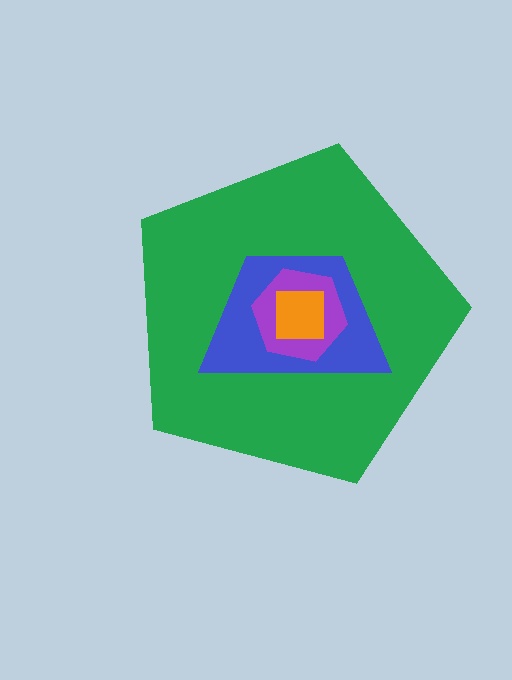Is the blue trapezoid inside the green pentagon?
Yes.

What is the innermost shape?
The orange square.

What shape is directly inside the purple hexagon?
The orange square.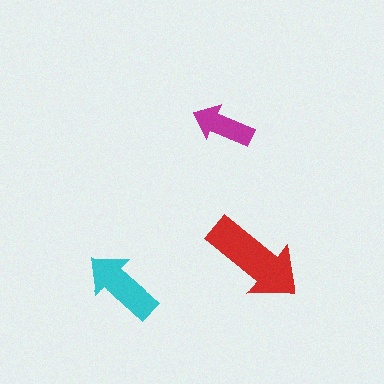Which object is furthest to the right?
The red arrow is rightmost.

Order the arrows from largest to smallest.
the red one, the cyan one, the magenta one.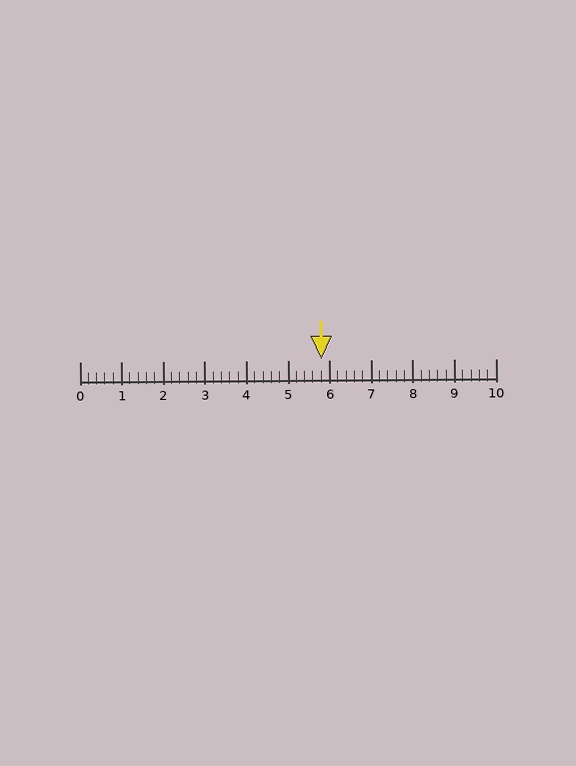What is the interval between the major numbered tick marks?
The major tick marks are spaced 1 units apart.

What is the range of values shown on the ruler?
The ruler shows values from 0 to 10.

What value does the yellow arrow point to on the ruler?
The yellow arrow points to approximately 5.8.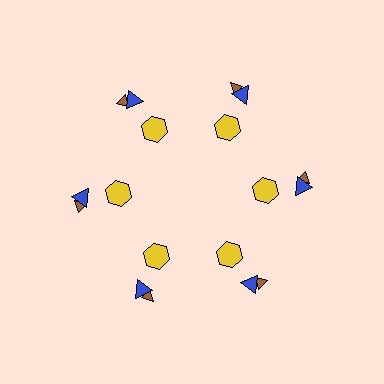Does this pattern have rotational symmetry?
Yes, this pattern has 6-fold rotational symmetry. It looks the same after rotating 60 degrees around the center.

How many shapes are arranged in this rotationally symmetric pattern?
There are 18 shapes, arranged in 6 groups of 3.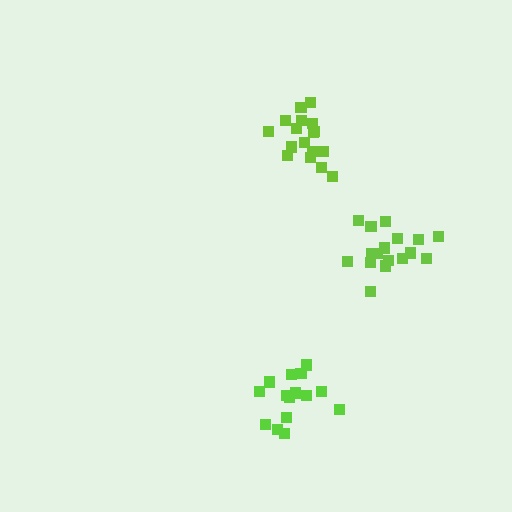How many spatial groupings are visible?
There are 3 spatial groupings.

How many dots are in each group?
Group 1: 17 dots, Group 2: 17 dots, Group 3: 16 dots (50 total).